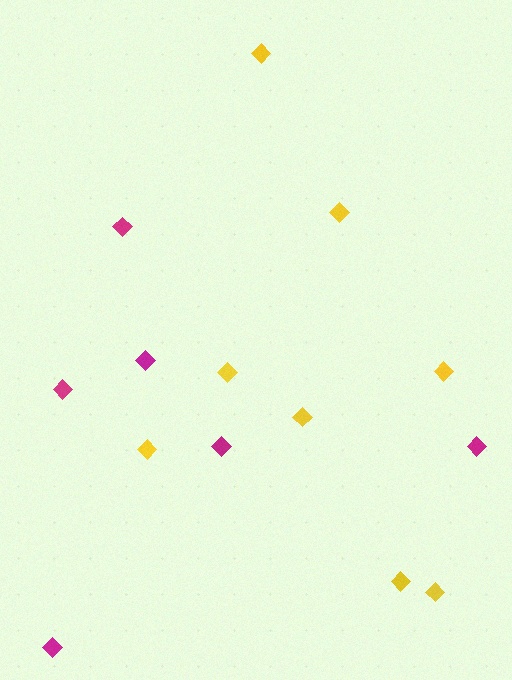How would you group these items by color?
There are 2 groups: one group of magenta diamonds (6) and one group of yellow diamonds (8).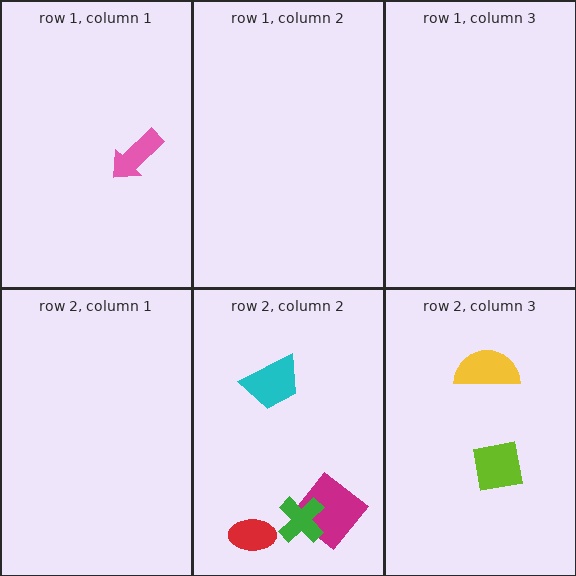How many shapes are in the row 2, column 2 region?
4.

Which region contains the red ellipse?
The row 2, column 2 region.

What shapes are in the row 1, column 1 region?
The pink arrow.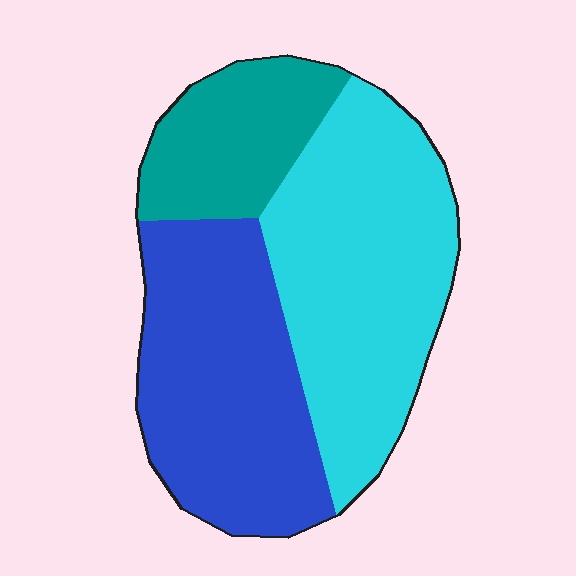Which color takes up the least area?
Teal, at roughly 20%.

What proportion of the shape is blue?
Blue takes up between a third and a half of the shape.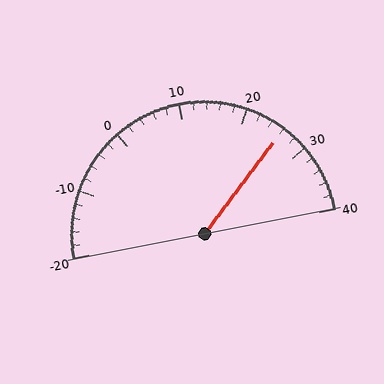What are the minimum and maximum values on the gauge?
The gauge ranges from -20 to 40.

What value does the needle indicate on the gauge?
The needle indicates approximately 26.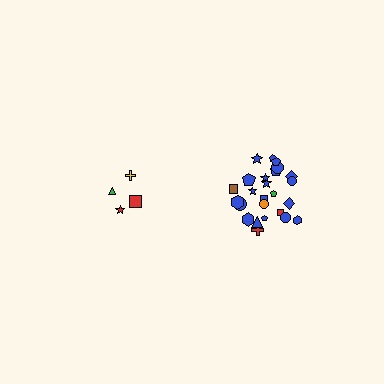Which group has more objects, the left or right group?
The right group.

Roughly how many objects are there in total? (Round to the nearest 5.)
Roughly 30 objects in total.